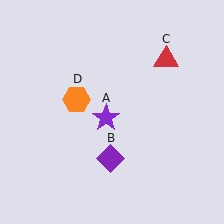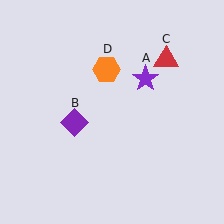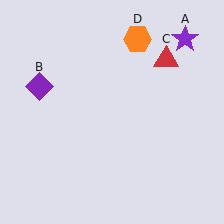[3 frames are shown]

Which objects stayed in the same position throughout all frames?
Red triangle (object C) remained stationary.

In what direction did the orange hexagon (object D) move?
The orange hexagon (object D) moved up and to the right.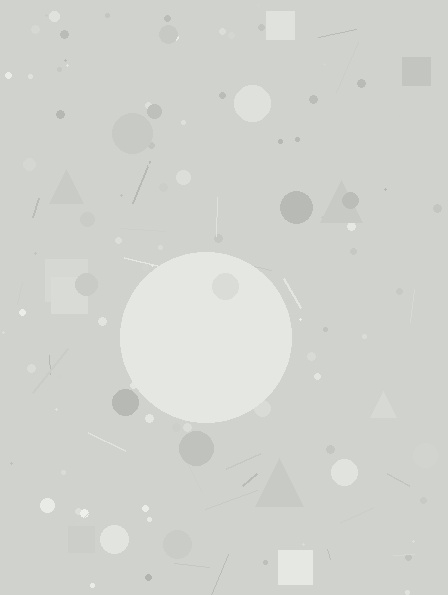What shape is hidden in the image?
A circle is hidden in the image.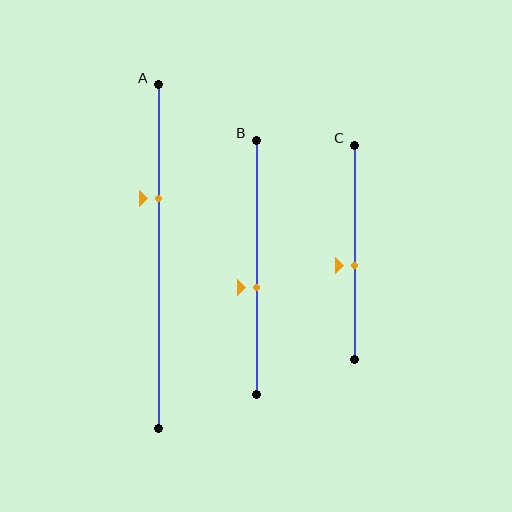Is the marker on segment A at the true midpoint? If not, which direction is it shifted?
No, the marker on segment A is shifted upward by about 17% of the segment length.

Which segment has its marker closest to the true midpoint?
Segment C has its marker closest to the true midpoint.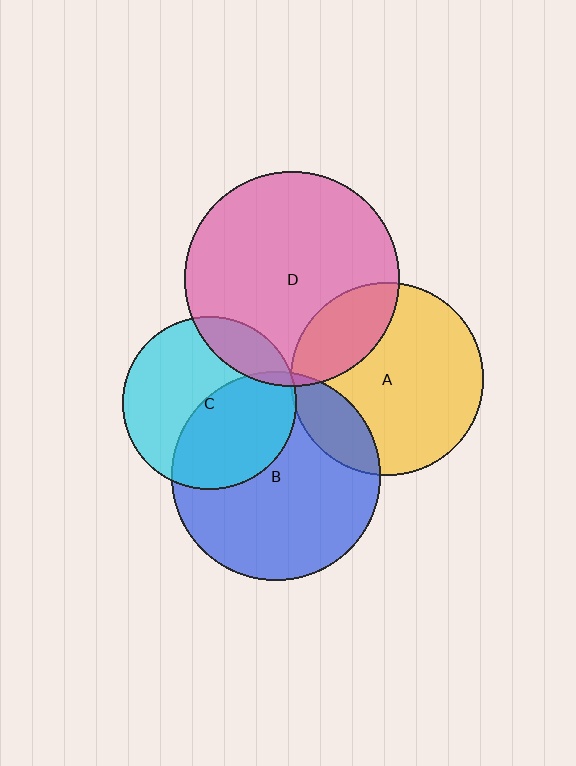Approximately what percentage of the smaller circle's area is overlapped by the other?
Approximately 5%.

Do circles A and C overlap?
Yes.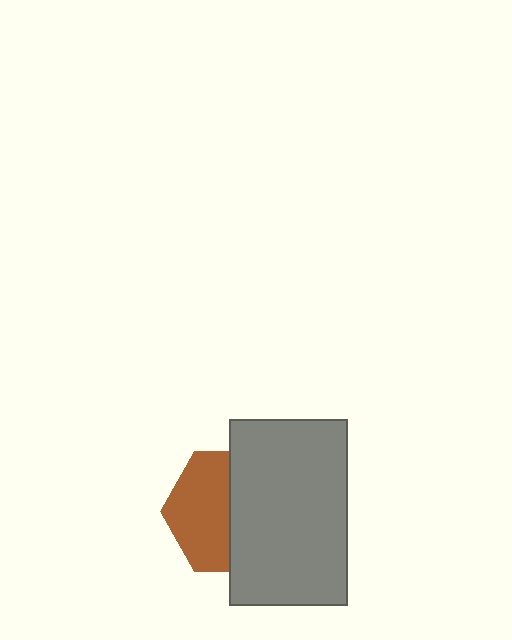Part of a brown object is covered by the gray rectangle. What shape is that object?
It is a hexagon.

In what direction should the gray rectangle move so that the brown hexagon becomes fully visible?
The gray rectangle should move right. That is the shortest direction to clear the overlap and leave the brown hexagon fully visible.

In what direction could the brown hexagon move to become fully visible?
The brown hexagon could move left. That would shift it out from behind the gray rectangle entirely.